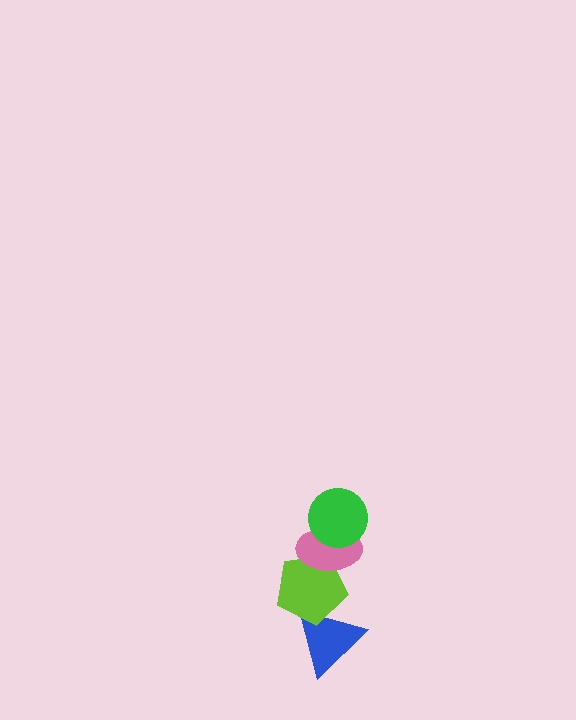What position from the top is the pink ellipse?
The pink ellipse is 2nd from the top.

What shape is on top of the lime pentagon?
The pink ellipse is on top of the lime pentagon.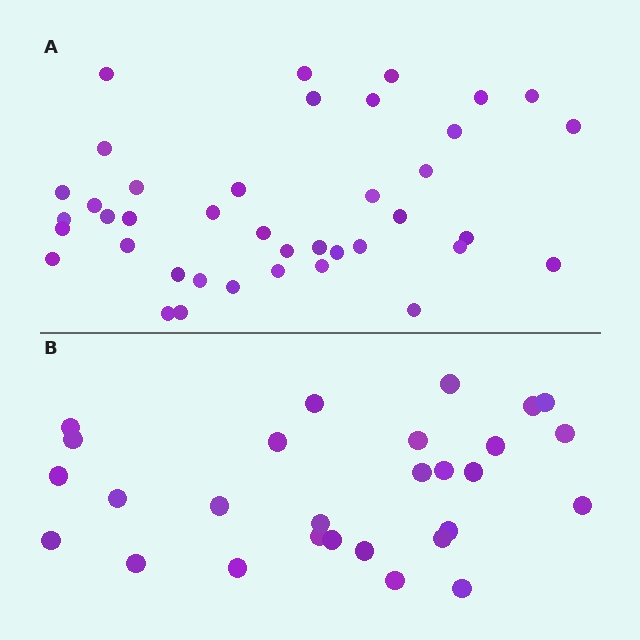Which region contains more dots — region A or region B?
Region A (the top region) has more dots.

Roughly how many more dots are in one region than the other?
Region A has roughly 12 or so more dots than region B.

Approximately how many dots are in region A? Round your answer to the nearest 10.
About 40 dots.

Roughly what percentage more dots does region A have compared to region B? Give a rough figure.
About 45% more.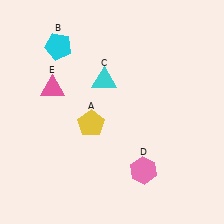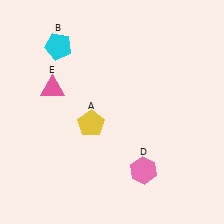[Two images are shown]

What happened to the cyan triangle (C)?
The cyan triangle (C) was removed in Image 2. It was in the top-left area of Image 1.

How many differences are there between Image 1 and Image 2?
There is 1 difference between the two images.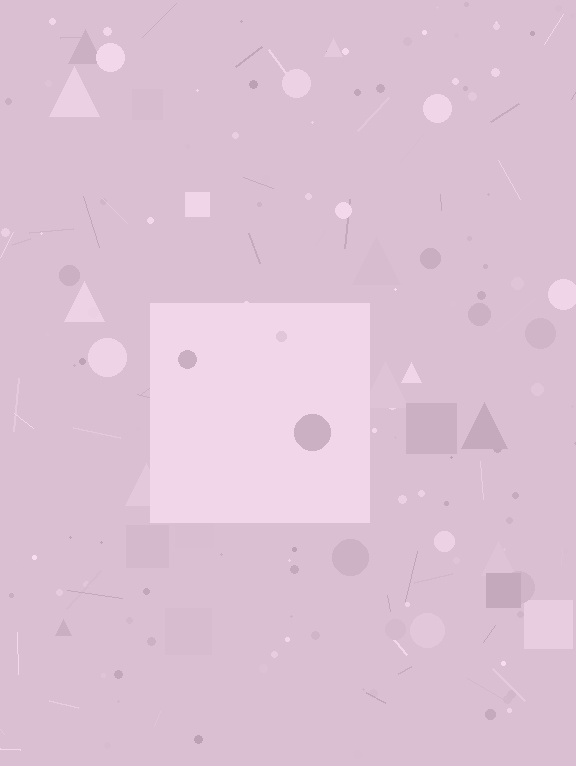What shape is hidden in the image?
A square is hidden in the image.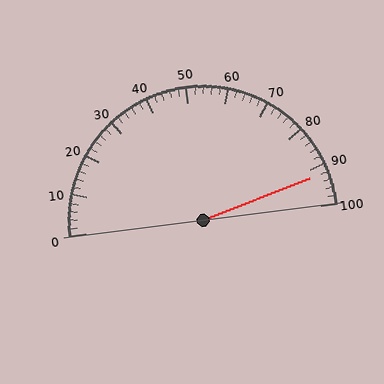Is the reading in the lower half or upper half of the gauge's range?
The reading is in the upper half of the range (0 to 100).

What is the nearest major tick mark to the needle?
The nearest major tick mark is 90.